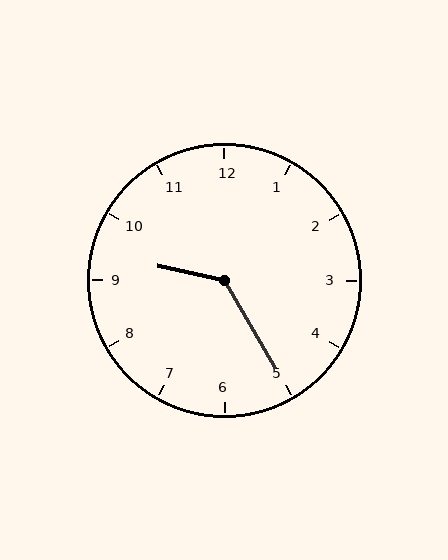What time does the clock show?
9:25.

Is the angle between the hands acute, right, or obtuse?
It is obtuse.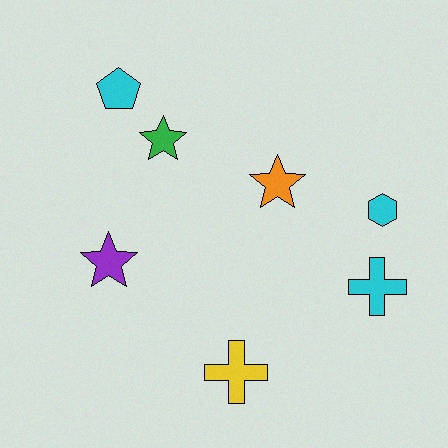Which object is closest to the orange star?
The cyan hexagon is closest to the orange star.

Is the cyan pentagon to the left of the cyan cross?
Yes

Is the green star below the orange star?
No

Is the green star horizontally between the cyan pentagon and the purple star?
No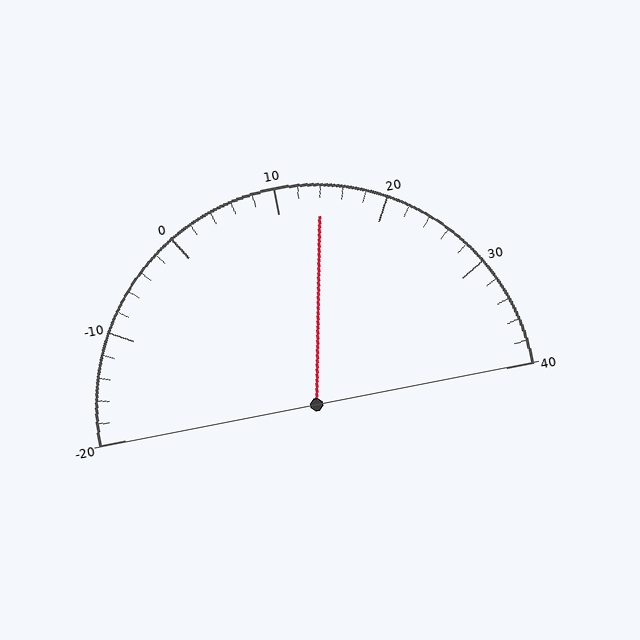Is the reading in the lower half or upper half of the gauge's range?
The reading is in the upper half of the range (-20 to 40).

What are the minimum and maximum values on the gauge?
The gauge ranges from -20 to 40.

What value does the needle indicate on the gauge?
The needle indicates approximately 14.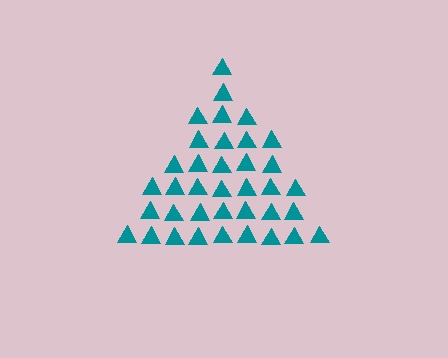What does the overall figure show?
The overall figure shows a triangle.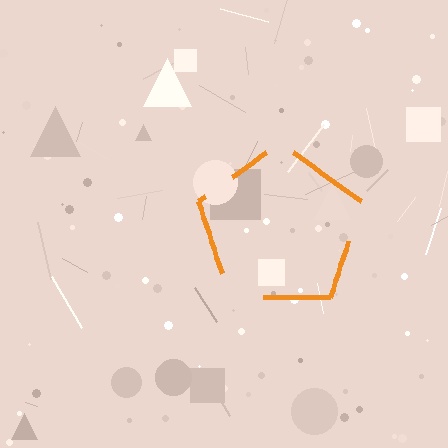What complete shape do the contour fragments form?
The contour fragments form a pentagon.